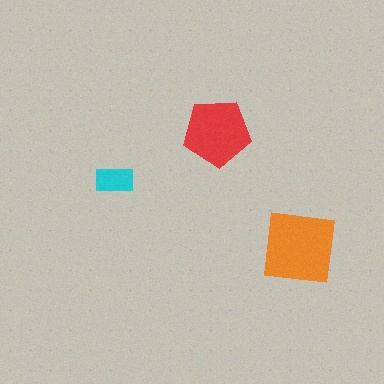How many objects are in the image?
There are 3 objects in the image.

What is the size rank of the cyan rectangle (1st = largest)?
3rd.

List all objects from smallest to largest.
The cyan rectangle, the red pentagon, the orange square.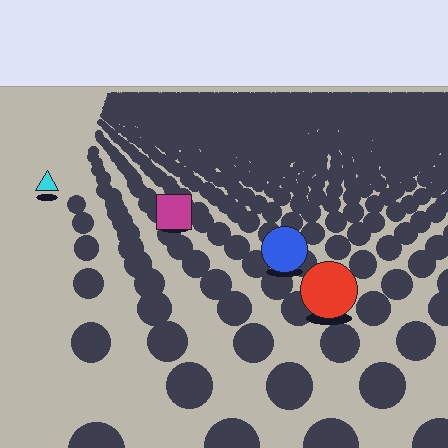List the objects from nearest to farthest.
From nearest to farthest: the red circle, the blue circle, the magenta square, the cyan triangle.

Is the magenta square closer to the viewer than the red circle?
No. The red circle is closer — you can tell from the texture gradient: the ground texture is coarser near it.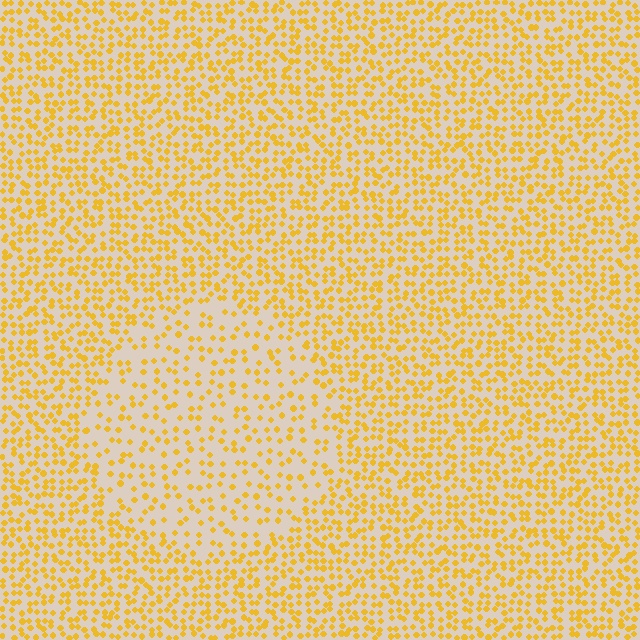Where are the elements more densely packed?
The elements are more densely packed outside the circle boundary.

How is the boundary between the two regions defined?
The boundary is defined by a change in element density (approximately 1.9x ratio). All elements are the same color, size, and shape.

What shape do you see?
I see a circle.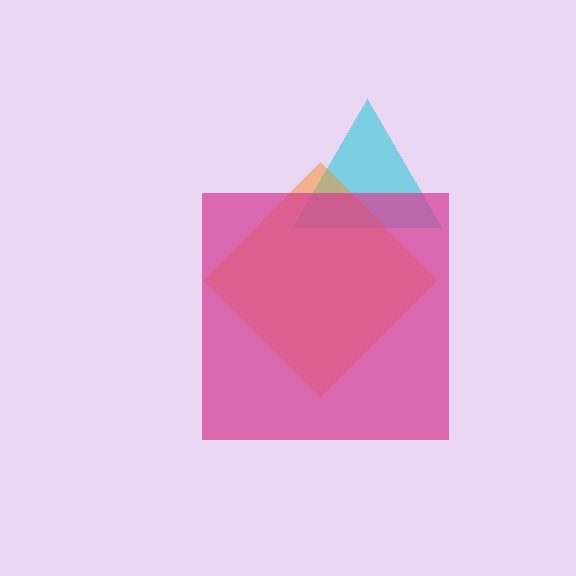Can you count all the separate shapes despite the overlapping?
Yes, there are 3 separate shapes.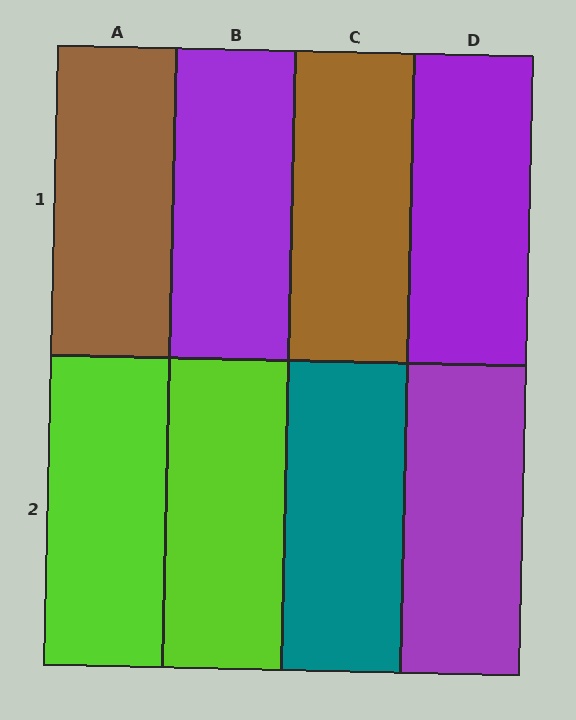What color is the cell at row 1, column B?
Purple.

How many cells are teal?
1 cell is teal.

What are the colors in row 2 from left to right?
Lime, lime, teal, purple.